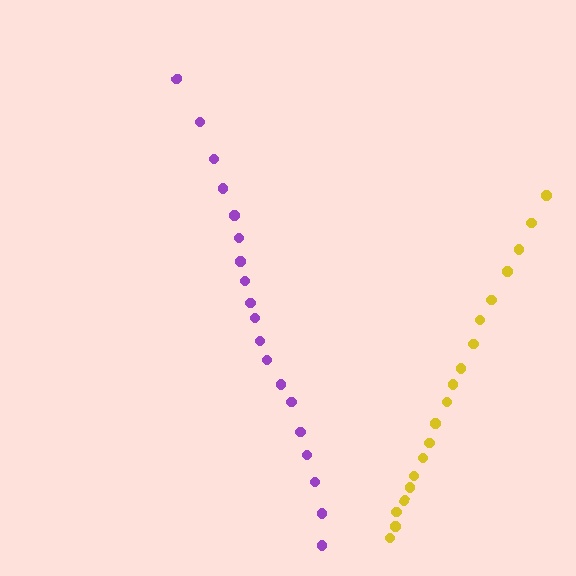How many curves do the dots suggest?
There are 2 distinct paths.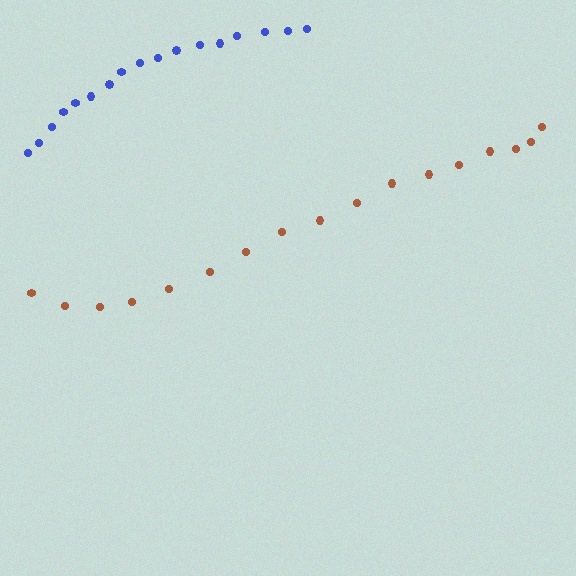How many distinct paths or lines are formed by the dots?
There are 2 distinct paths.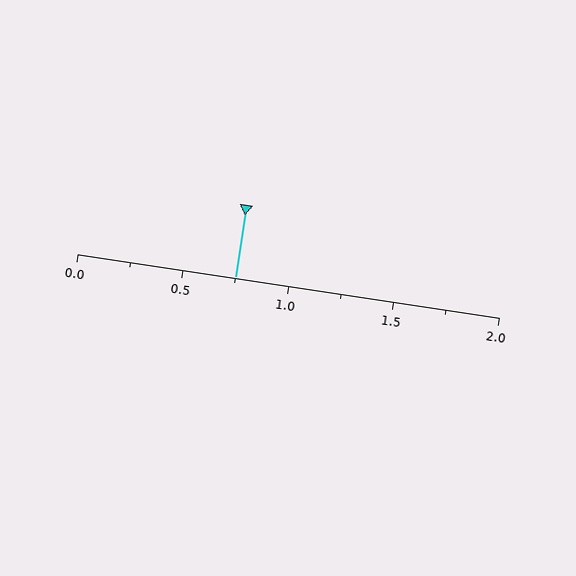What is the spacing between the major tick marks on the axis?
The major ticks are spaced 0.5 apart.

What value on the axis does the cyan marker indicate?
The marker indicates approximately 0.75.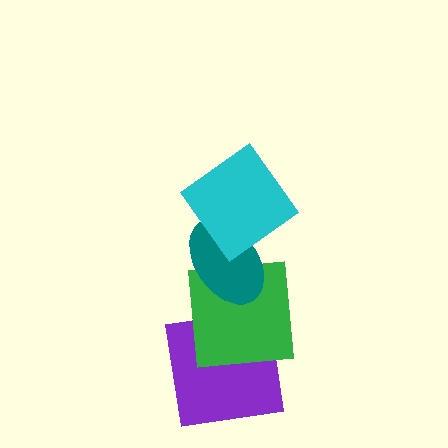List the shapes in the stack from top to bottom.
From top to bottom: the cyan diamond, the teal ellipse, the green square, the purple square.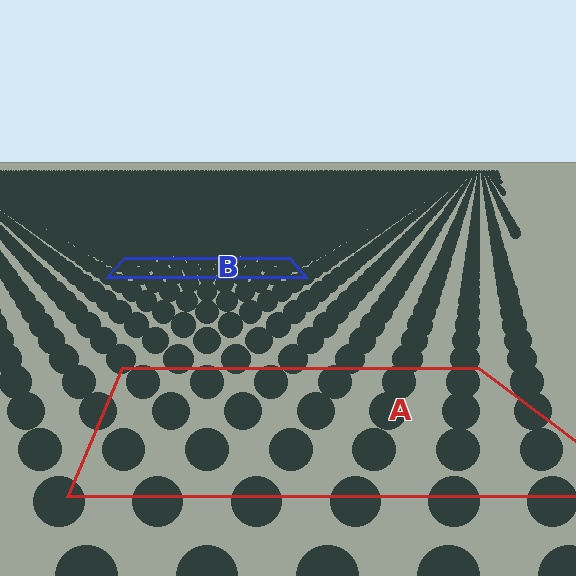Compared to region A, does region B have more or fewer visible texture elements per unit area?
Region B has more texture elements per unit area — they are packed more densely because it is farther away.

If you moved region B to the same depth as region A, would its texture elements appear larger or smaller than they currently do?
They would appear larger. At a closer depth, the same texture elements are projected at a bigger on-screen size.